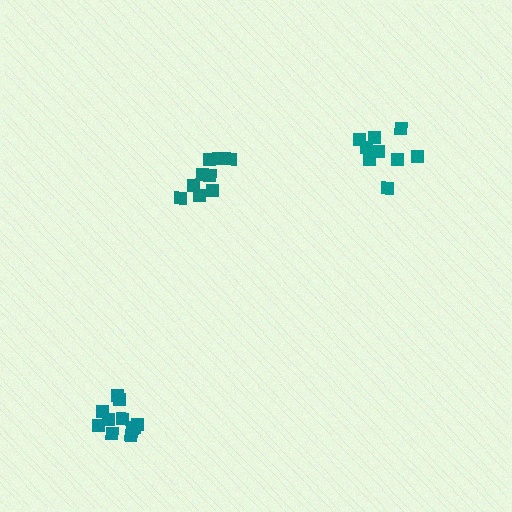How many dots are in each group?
Group 1: 10 dots, Group 2: 9 dots, Group 3: 11 dots (30 total).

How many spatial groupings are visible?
There are 3 spatial groupings.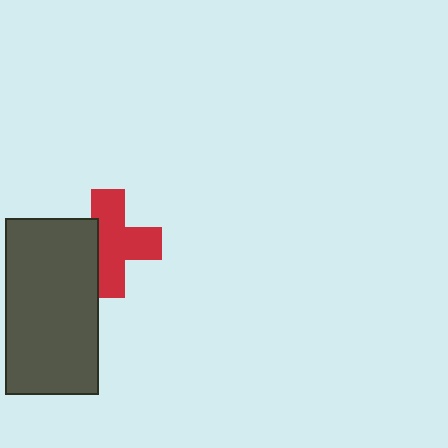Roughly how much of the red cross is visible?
Most of it is visible (roughly 69%).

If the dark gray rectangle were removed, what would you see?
You would see the complete red cross.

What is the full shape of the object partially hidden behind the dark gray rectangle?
The partially hidden object is a red cross.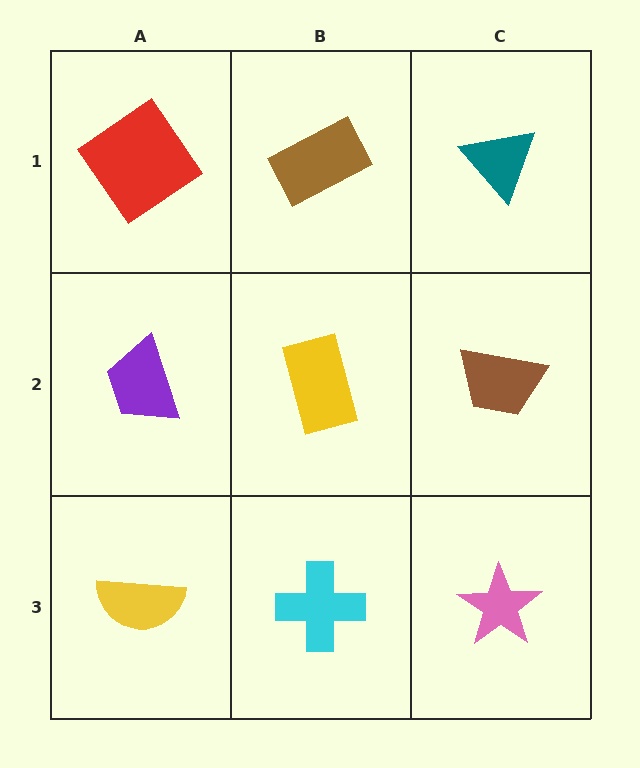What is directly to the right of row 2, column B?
A brown trapezoid.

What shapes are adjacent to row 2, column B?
A brown rectangle (row 1, column B), a cyan cross (row 3, column B), a purple trapezoid (row 2, column A), a brown trapezoid (row 2, column C).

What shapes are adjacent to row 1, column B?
A yellow rectangle (row 2, column B), a red diamond (row 1, column A), a teal triangle (row 1, column C).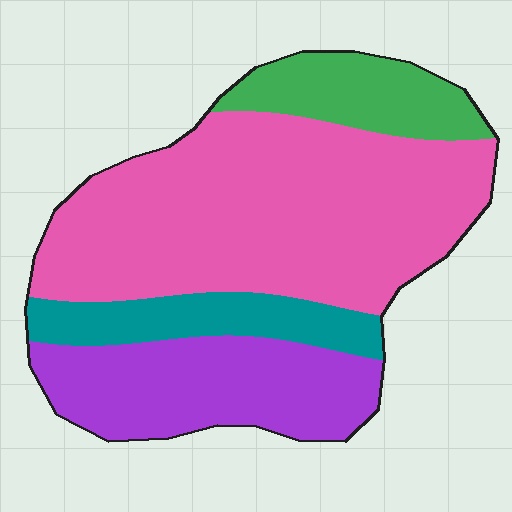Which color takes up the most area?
Pink, at roughly 50%.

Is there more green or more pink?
Pink.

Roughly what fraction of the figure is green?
Green covers 12% of the figure.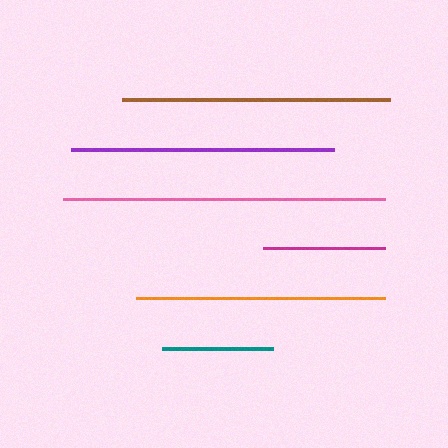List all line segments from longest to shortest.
From longest to shortest: pink, brown, purple, orange, magenta, teal.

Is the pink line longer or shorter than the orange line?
The pink line is longer than the orange line.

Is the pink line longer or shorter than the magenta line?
The pink line is longer than the magenta line.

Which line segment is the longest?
The pink line is the longest at approximately 323 pixels.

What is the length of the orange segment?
The orange segment is approximately 249 pixels long.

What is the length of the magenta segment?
The magenta segment is approximately 122 pixels long.